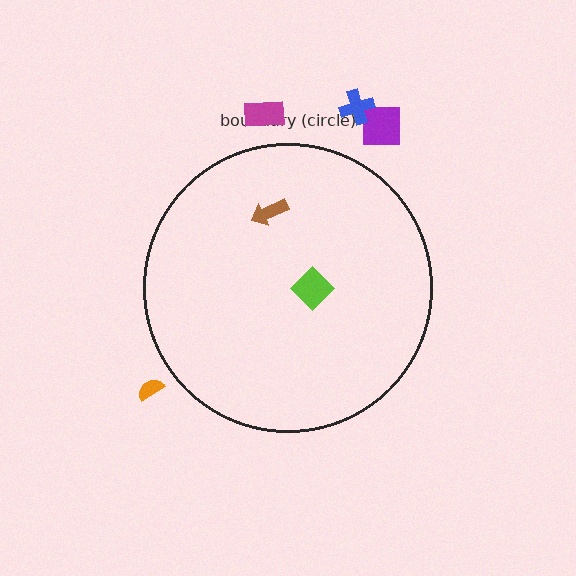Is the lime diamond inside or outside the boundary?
Inside.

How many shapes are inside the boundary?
2 inside, 4 outside.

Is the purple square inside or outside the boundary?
Outside.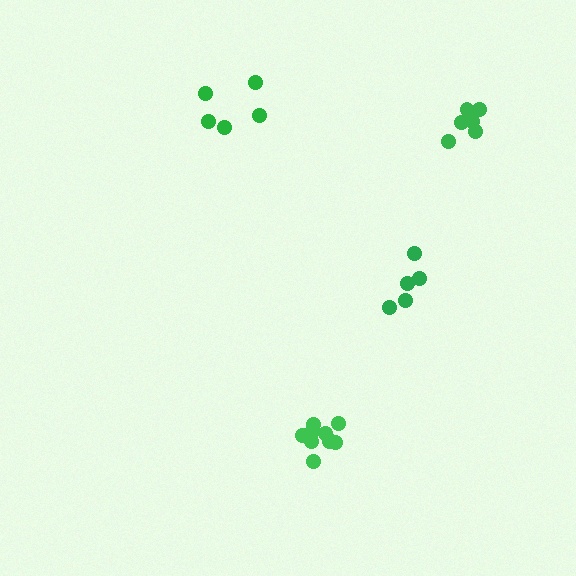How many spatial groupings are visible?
There are 4 spatial groupings.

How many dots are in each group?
Group 1: 5 dots, Group 2: 5 dots, Group 3: 10 dots, Group 4: 7 dots (27 total).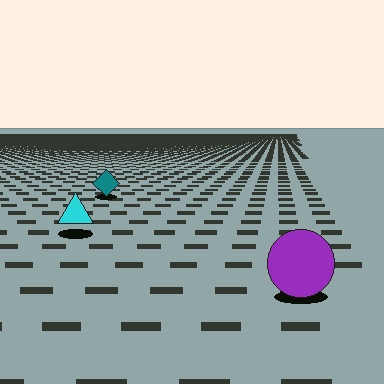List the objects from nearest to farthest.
From nearest to farthest: the purple circle, the cyan triangle, the teal diamond.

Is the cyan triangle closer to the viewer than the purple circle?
No. The purple circle is closer — you can tell from the texture gradient: the ground texture is coarser near it.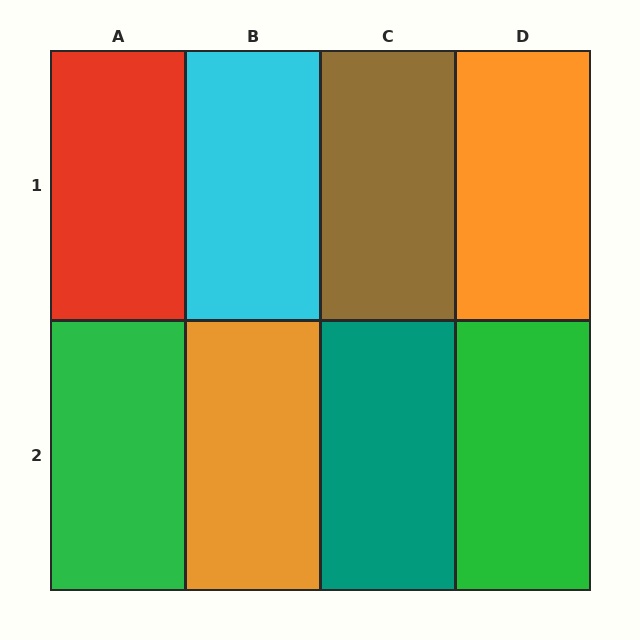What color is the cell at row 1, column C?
Brown.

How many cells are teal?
1 cell is teal.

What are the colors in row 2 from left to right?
Green, orange, teal, green.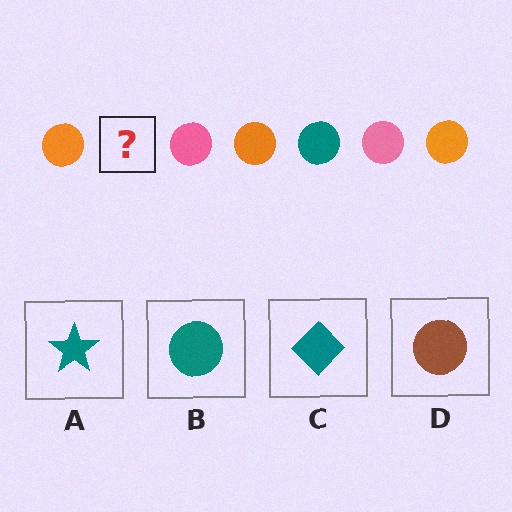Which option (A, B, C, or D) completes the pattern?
B.